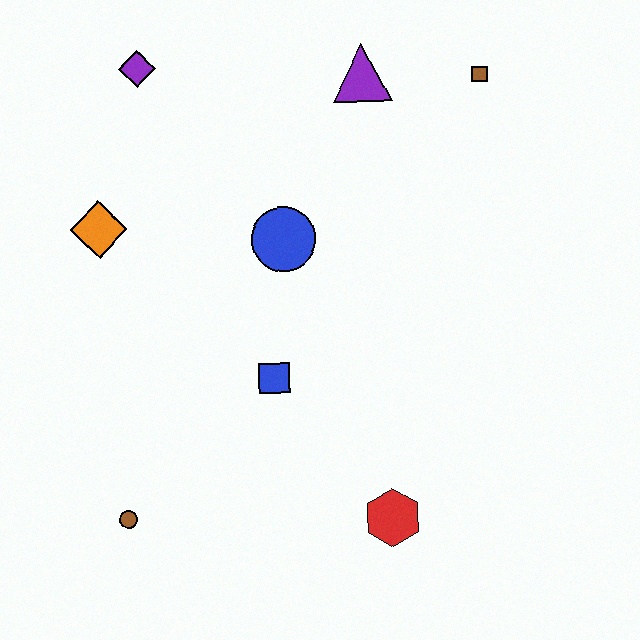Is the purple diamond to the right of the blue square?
No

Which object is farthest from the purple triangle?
The brown circle is farthest from the purple triangle.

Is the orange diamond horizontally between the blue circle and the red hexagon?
No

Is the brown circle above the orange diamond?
No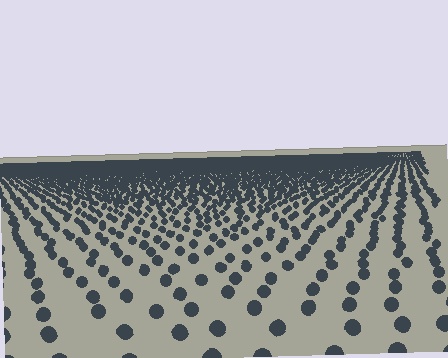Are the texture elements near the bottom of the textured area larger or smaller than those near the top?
Larger. Near the bottom, elements are closer to the viewer and appear at a bigger on-screen size.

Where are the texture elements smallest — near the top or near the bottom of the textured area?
Near the top.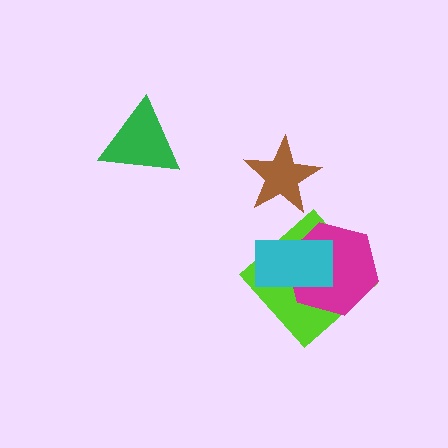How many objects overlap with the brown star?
0 objects overlap with the brown star.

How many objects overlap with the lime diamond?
2 objects overlap with the lime diamond.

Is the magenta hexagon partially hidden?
Yes, it is partially covered by another shape.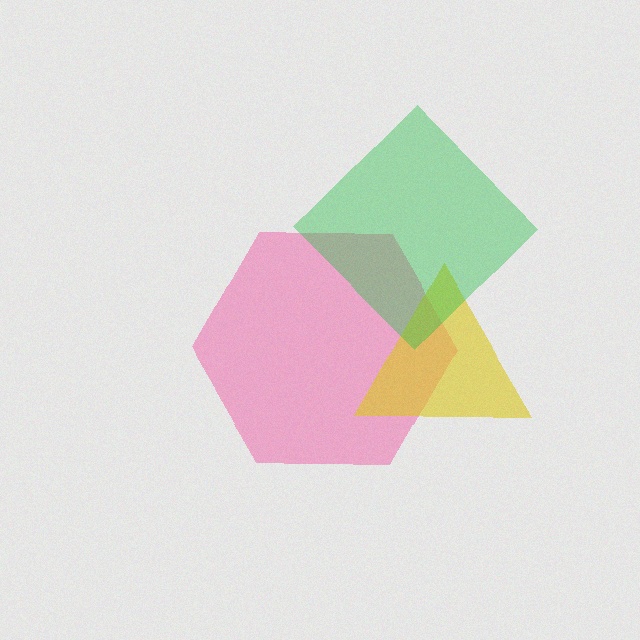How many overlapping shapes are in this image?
There are 3 overlapping shapes in the image.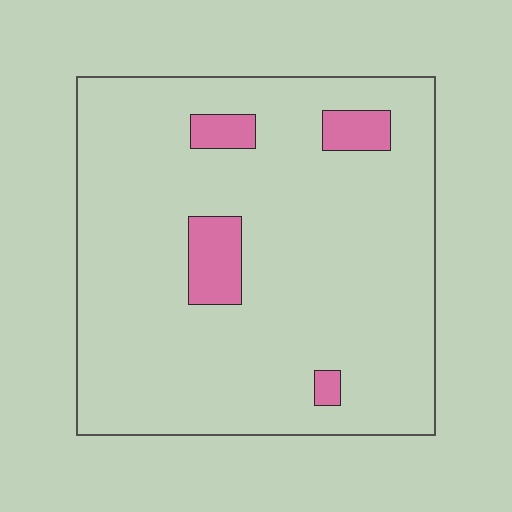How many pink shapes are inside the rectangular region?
4.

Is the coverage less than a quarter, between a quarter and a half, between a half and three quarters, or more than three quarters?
Less than a quarter.